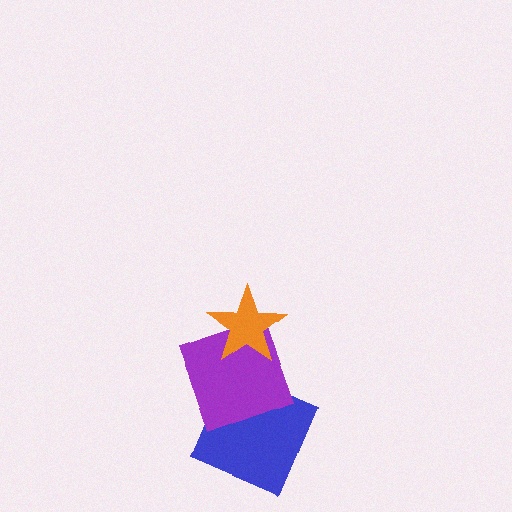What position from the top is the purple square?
The purple square is 2nd from the top.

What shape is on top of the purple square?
The orange star is on top of the purple square.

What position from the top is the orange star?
The orange star is 1st from the top.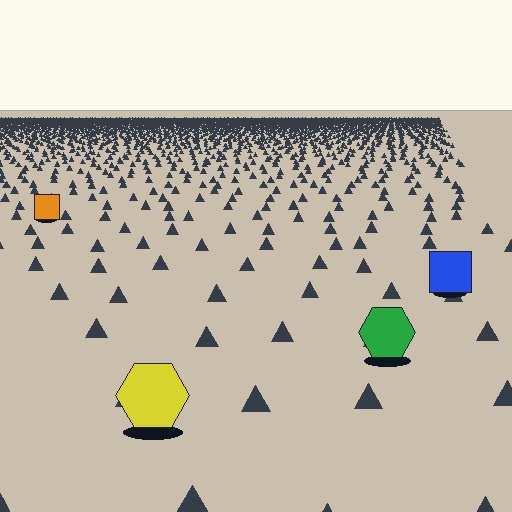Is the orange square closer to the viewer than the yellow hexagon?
No. The yellow hexagon is closer — you can tell from the texture gradient: the ground texture is coarser near it.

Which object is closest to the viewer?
The yellow hexagon is closest. The texture marks near it are larger and more spread out.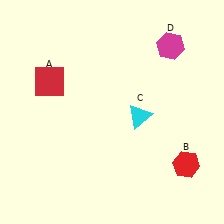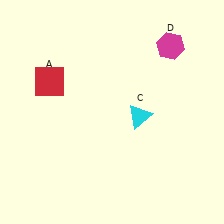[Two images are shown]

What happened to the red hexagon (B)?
The red hexagon (B) was removed in Image 2. It was in the bottom-right area of Image 1.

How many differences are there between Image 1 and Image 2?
There is 1 difference between the two images.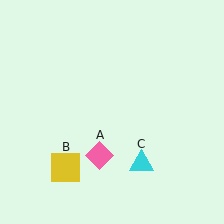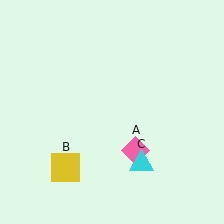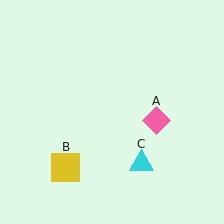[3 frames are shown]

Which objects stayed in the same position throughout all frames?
Yellow square (object B) and cyan triangle (object C) remained stationary.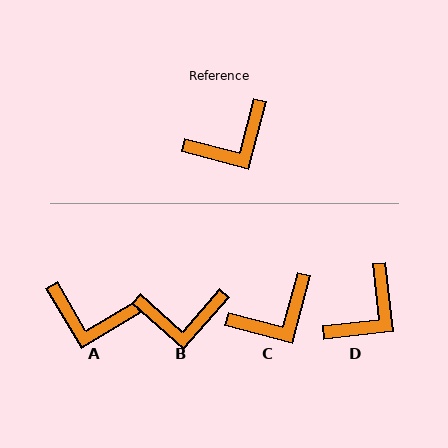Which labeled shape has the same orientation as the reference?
C.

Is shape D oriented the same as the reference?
No, it is off by about 21 degrees.